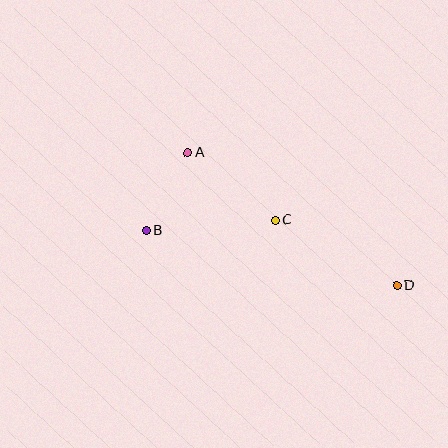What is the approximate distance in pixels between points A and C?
The distance between A and C is approximately 111 pixels.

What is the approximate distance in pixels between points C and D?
The distance between C and D is approximately 138 pixels.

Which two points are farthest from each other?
Points B and D are farthest from each other.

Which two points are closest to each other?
Points A and B are closest to each other.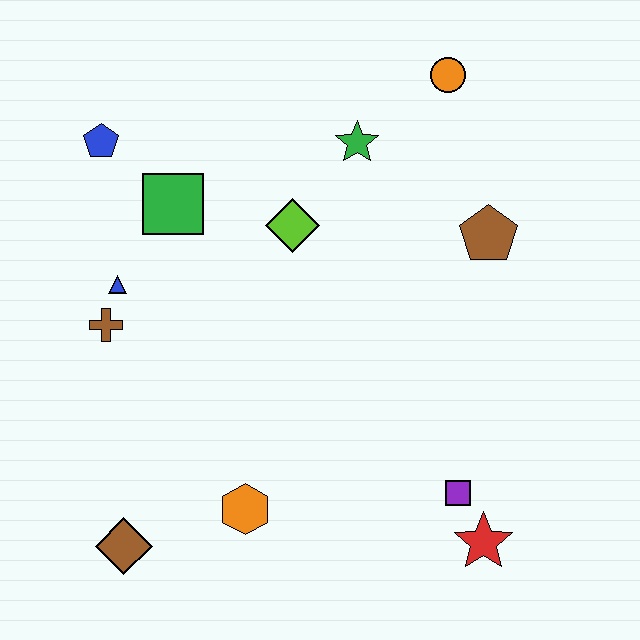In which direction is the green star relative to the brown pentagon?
The green star is to the left of the brown pentagon.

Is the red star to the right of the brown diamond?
Yes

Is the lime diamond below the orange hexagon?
No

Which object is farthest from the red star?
The blue pentagon is farthest from the red star.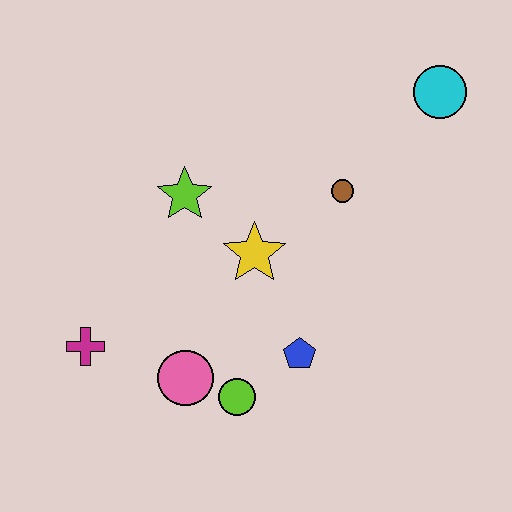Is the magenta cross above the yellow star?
No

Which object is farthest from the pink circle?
The cyan circle is farthest from the pink circle.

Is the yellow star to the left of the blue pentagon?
Yes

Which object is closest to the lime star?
The yellow star is closest to the lime star.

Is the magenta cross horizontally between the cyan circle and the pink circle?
No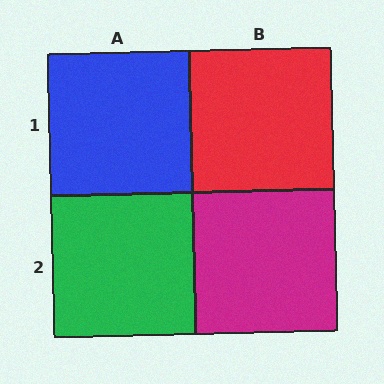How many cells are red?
1 cell is red.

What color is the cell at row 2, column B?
Magenta.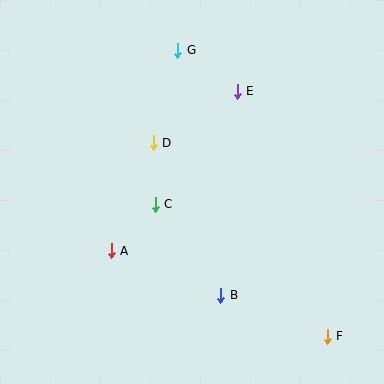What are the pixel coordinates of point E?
Point E is at (237, 91).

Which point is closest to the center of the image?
Point C at (155, 204) is closest to the center.